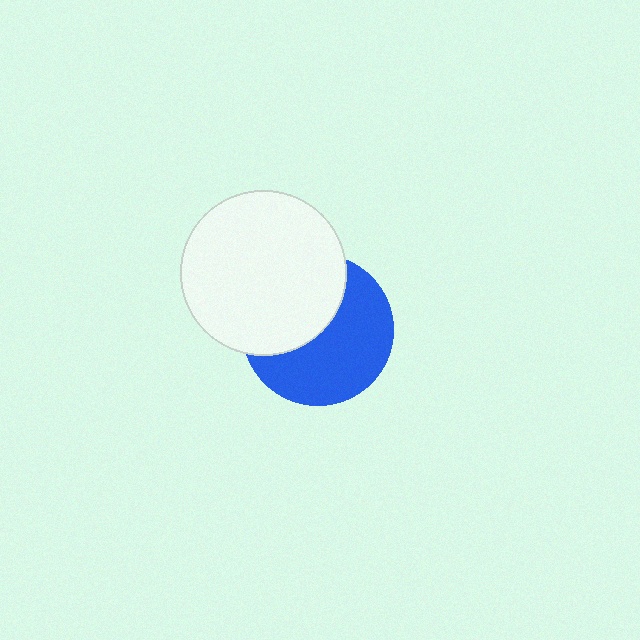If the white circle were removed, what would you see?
You would see the complete blue circle.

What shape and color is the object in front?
The object in front is a white circle.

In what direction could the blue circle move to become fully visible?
The blue circle could move toward the lower-right. That would shift it out from behind the white circle entirely.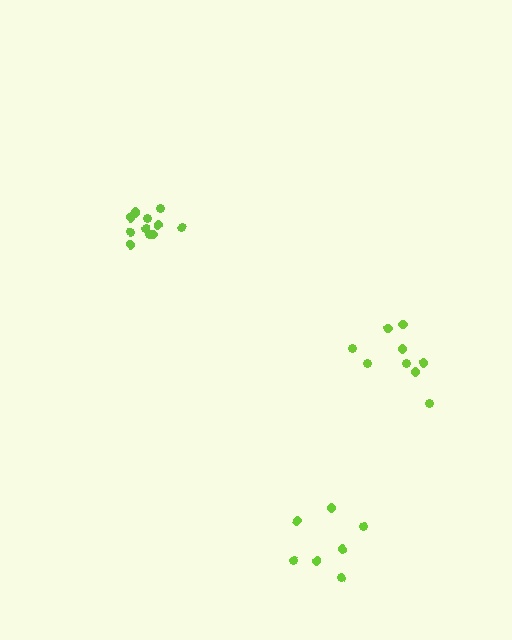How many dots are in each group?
Group 1: 7 dots, Group 2: 12 dots, Group 3: 9 dots (28 total).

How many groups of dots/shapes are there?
There are 3 groups.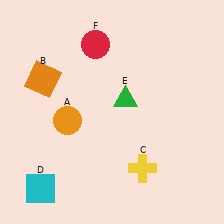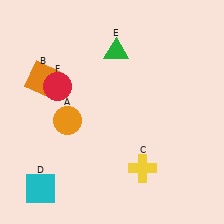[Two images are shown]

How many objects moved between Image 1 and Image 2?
2 objects moved between the two images.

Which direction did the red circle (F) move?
The red circle (F) moved down.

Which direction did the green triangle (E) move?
The green triangle (E) moved up.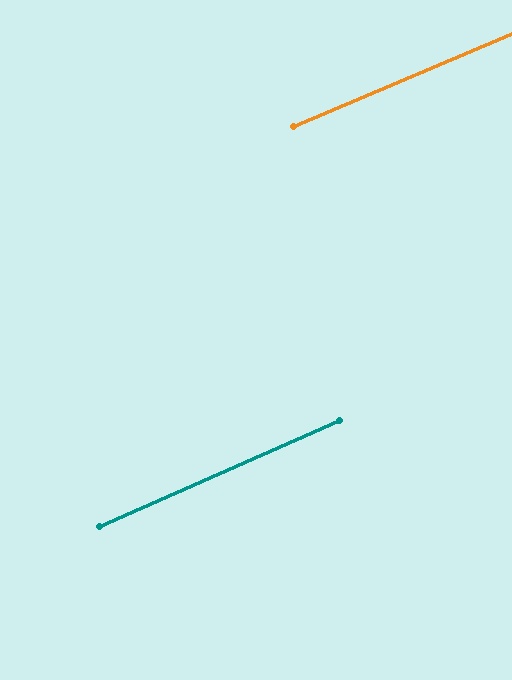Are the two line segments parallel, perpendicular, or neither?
Parallel — their directions differ by only 0.9°.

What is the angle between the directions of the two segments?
Approximately 1 degree.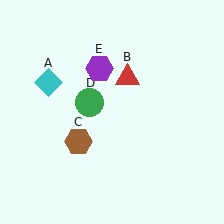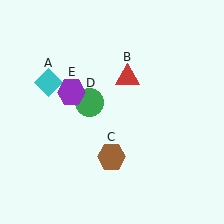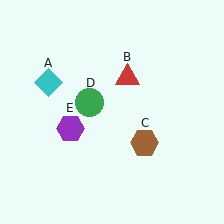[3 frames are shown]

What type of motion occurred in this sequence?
The brown hexagon (object C), purple hexagon (object E) rotated counterclockwise around the center of the scene.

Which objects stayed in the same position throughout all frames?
Cyan diamond (object A) and red triangle (object B) and green circle (object D) remained stationary.